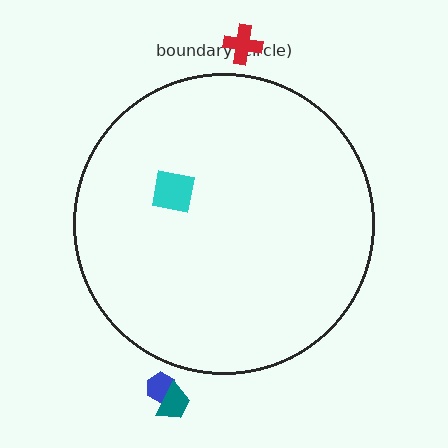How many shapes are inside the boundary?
1 inside, 3 outside.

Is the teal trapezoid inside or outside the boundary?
Outside.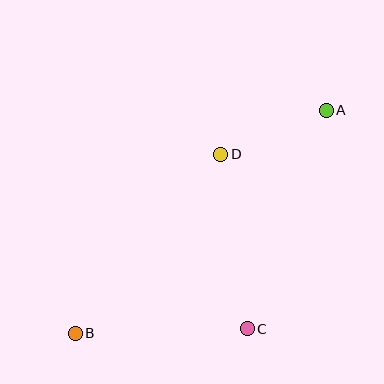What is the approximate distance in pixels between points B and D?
The distance between B and D is approximately 231 pixels.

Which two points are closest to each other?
Points A and D are closest to each other.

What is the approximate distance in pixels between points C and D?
The distance between C and D is approximately 176 pixels.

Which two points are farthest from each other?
Points A and B are farthest from each other.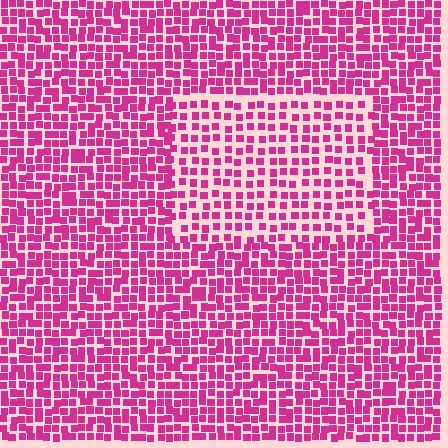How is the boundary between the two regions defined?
The boundary is defined by a change in element density (approximately 1.6x ratio). All elements are the same color, size, and shape.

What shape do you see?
I see a rectangle.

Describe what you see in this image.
The image contains small magenta elements arranged at two different densities. A rectangle-shaped region is visible where the elements are less densely packed than the surrounding area.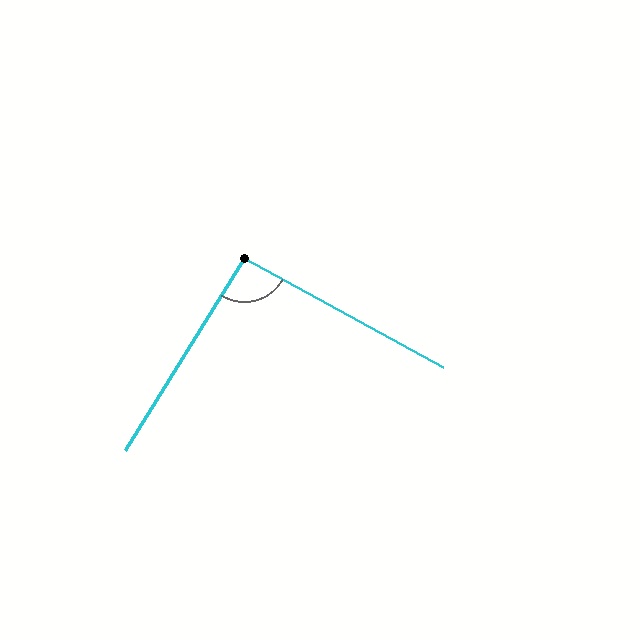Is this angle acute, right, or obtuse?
It is approximately a right angle.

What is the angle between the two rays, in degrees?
Approximately 93 degrees.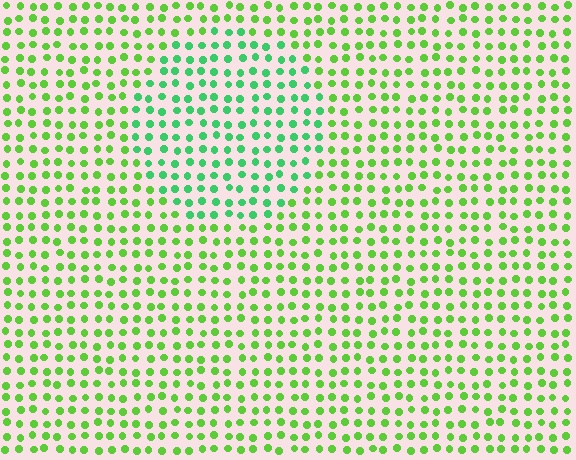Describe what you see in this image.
The image is filled with small lime elements in a uniform arrangement. A circle-shaped region is visible where the elements are tinted to a slightly different hue, forming a subtle color boundary.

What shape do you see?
I see a circle.